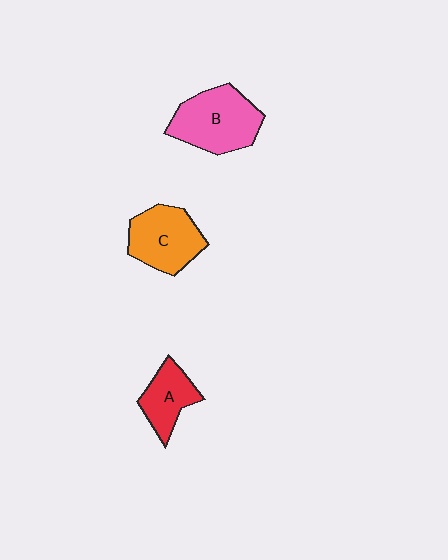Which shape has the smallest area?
Shape A (red).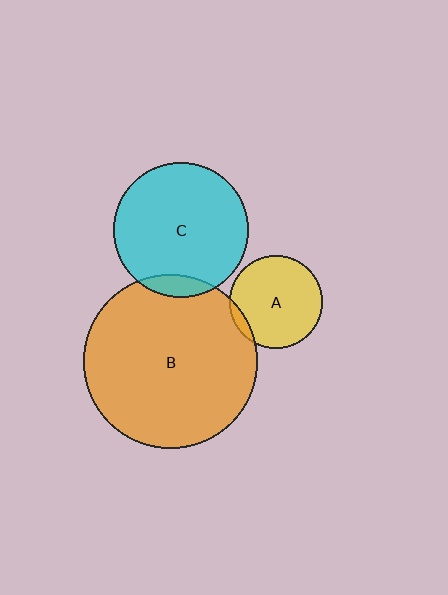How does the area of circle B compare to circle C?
Approximately 1.6 times.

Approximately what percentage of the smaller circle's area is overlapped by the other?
Approximately 10%.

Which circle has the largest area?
Circle B (orange).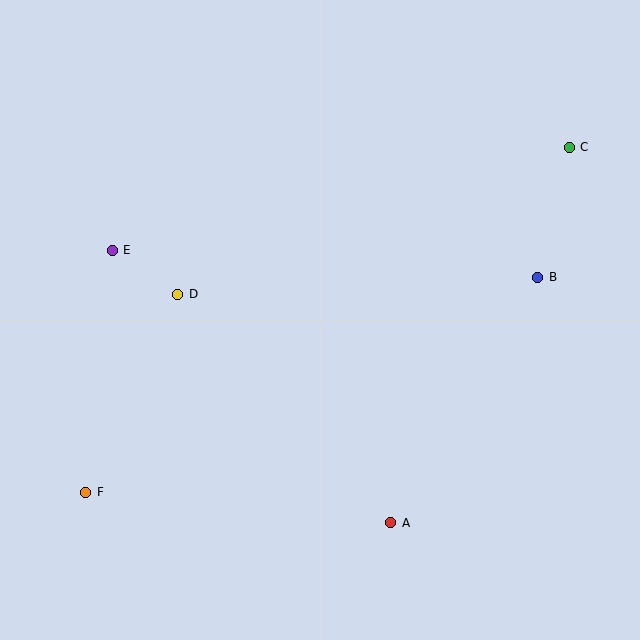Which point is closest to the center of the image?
Point D at (178, 294) is closest to the center.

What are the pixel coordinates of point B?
Point B is at (538, 277).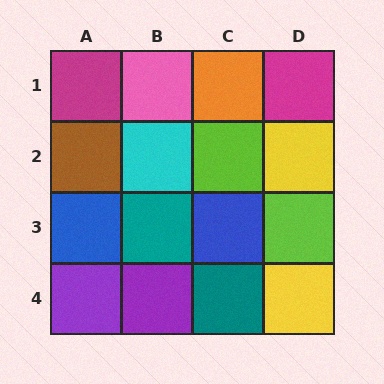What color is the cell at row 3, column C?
Blue.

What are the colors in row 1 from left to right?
Magenta, pink, orange, magenta.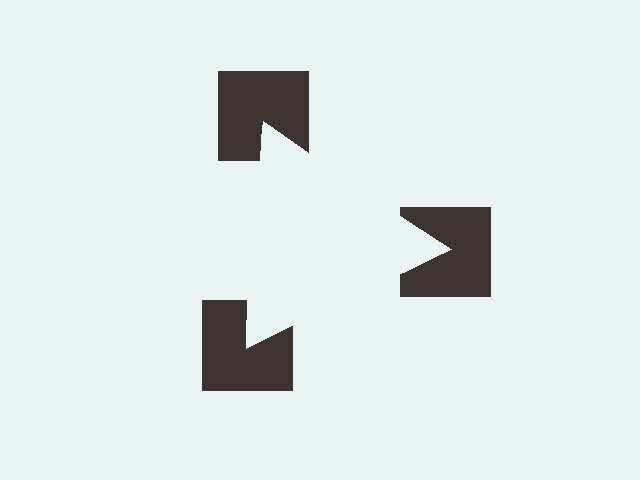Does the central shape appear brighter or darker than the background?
It typically appears slightly brighter than the background, even though no actual brightness change is drawn.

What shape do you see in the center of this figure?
An illusory triangle — its edges are inferred from the aligned wedge cuts in the notched squares, not physically drawn.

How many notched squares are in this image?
There are 3 — one at each vertex of the illusory triangle.